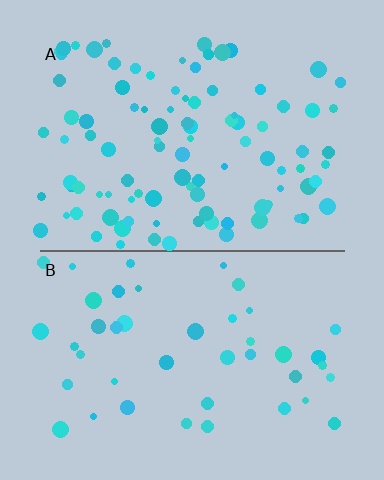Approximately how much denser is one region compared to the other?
Approximately 2.2× — region A over region B.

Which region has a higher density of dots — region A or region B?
A (the top).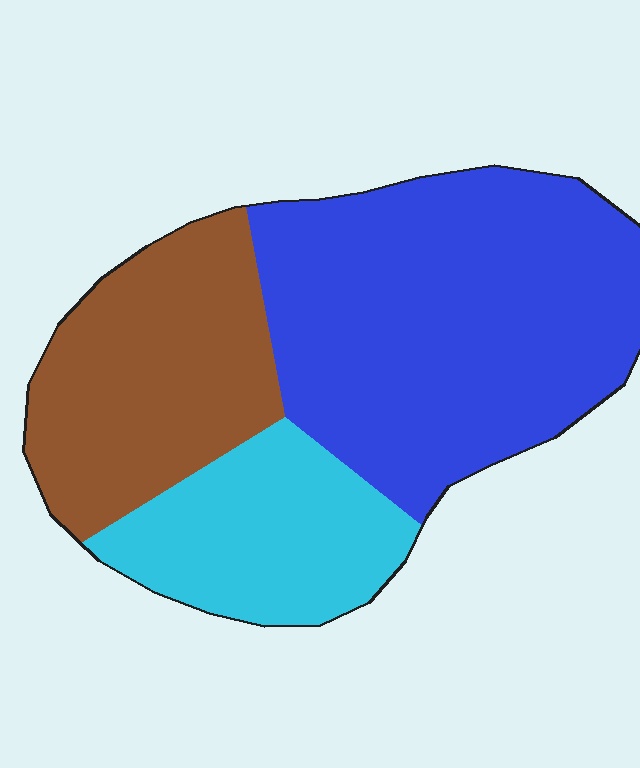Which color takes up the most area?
Blue, at roughly 50%.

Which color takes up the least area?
Cyan, at roughly 20%.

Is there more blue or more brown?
Blue.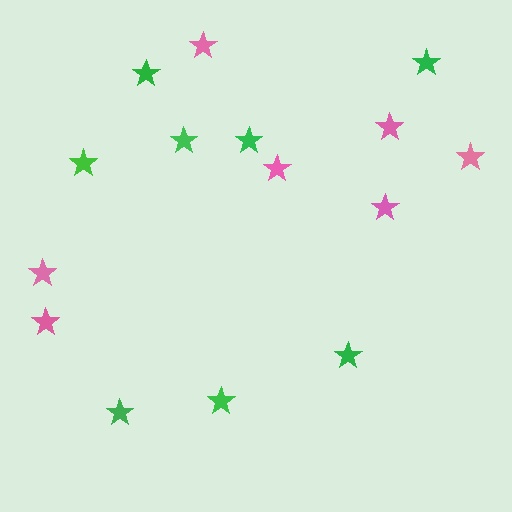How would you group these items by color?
There are 2 groups: one group of pink stars (7) and one group of green stars (8).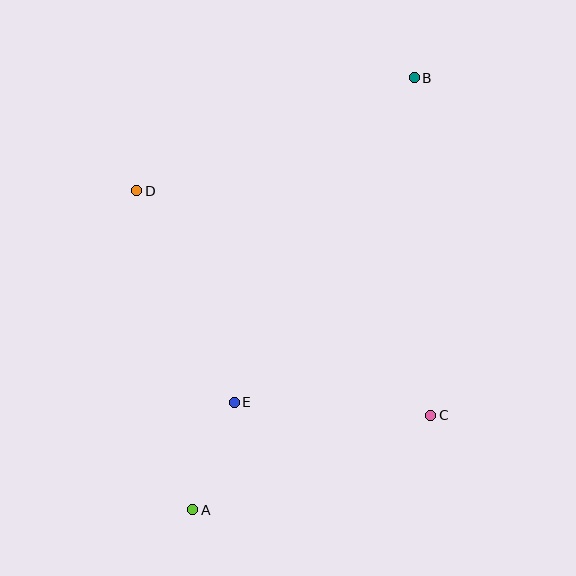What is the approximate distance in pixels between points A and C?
The distance between A and C is approximately 256 pixels.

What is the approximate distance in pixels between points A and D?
The distance between A and D is approximately 324 pixels.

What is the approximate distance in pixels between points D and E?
The distance between D and E is approximately 233 pixels.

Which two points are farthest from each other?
Points A and B are farthest from each other.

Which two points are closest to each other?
Points A and E are closest to each other.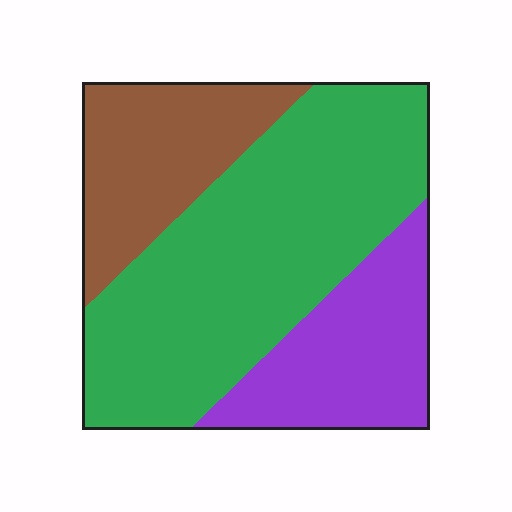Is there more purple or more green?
Green.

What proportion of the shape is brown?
Brown takes up about one fifth (1/5) of the shape.